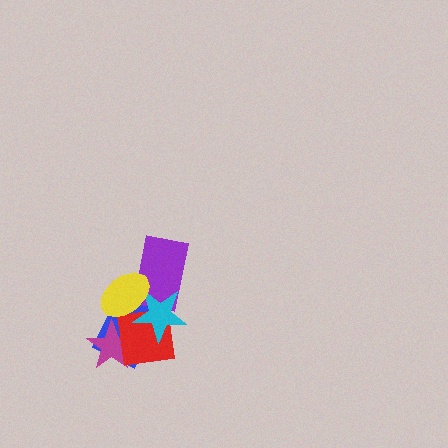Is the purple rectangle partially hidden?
Yes, it is partially covered by another shape.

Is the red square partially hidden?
Yes, it is partially covered by another shape.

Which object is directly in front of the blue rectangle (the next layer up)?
The magenta star is directly in front of the blue rectangle.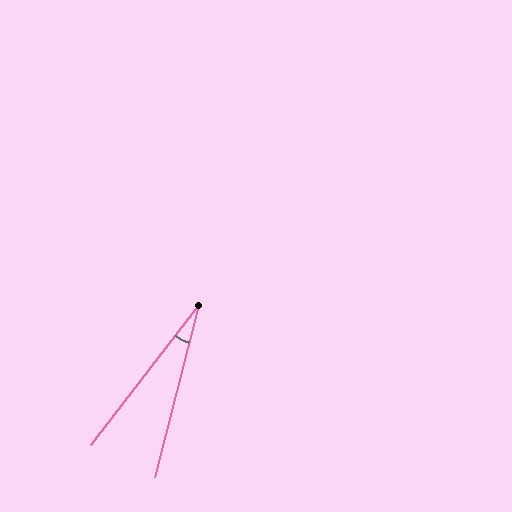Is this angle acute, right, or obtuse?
It is acute.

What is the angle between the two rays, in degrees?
Approximately 23 degrees.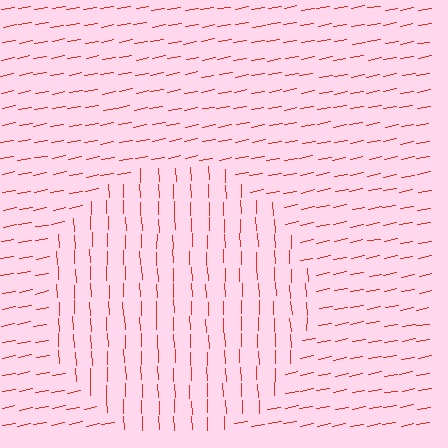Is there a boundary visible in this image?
Yes, there is a texture boundary formed by a change in line orientation.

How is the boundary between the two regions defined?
The boundary is defined purely by a change in line orientation (approximately 81 degrees difference). All lines are the same color and thickness.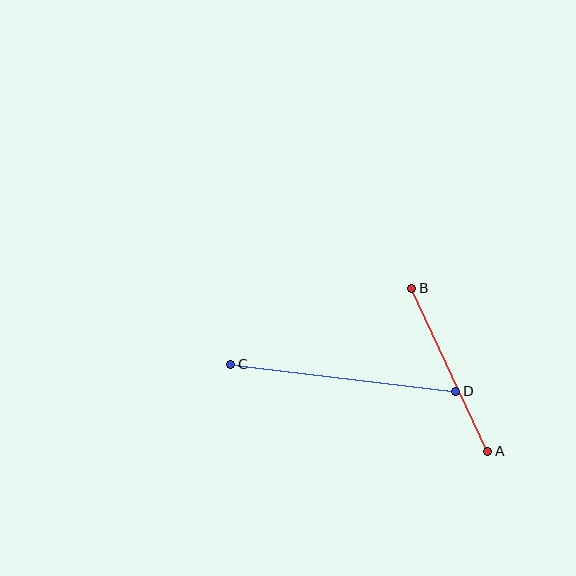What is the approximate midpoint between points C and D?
The midpoint is at approximately (343, 378) pixels.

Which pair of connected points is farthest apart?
Points C and D are farthest apart.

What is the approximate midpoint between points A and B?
The midpoint is at approximately (450, 370) pixels.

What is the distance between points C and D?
The distance is approximately 227 pixels.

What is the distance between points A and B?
The distance is approximately 180 pixels.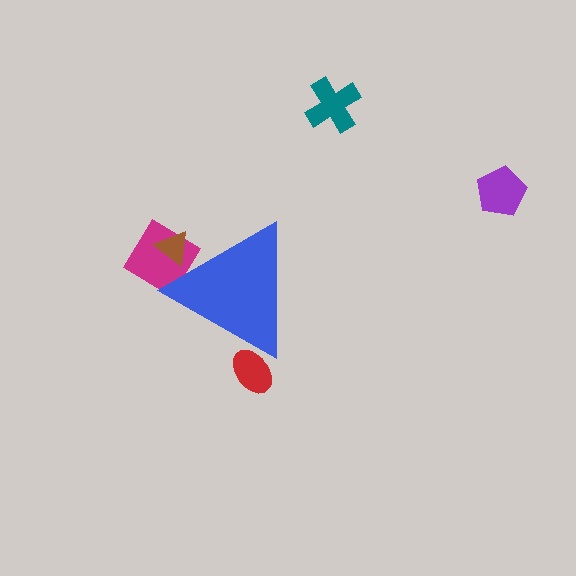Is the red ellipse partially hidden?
Yes, the red ellipse is partially hidden behind the blue triangle.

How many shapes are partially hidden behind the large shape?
3 shapes are partially hidden.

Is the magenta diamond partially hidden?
Yes, the magenta diamond is partially hidden behind the blue triangle.